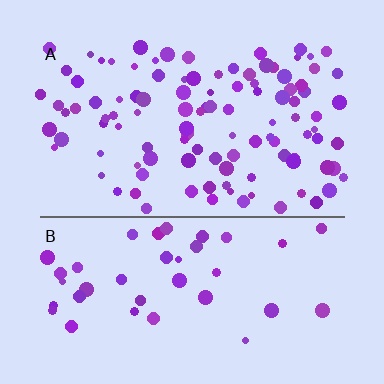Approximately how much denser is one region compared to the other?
Approximately 2.6× — region A over region B.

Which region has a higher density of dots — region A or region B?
A (the top).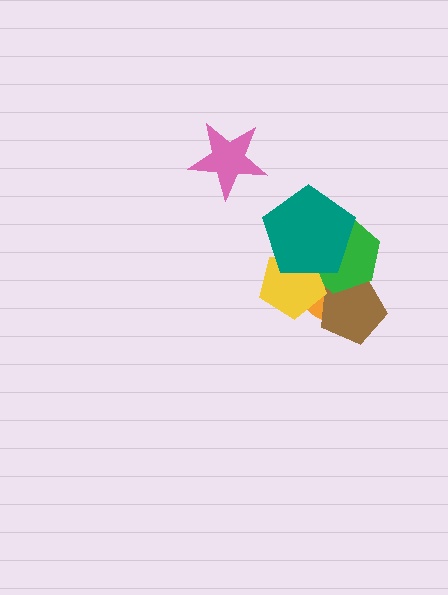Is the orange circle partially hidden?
Yes, it is partially covered by another shape.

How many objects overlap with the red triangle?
5 objects overlap with the red triangle.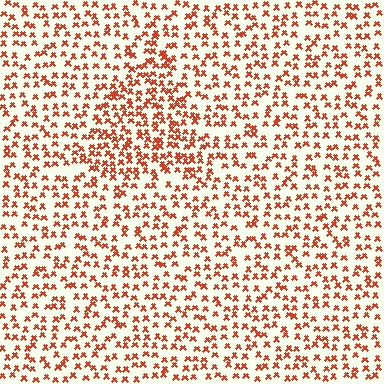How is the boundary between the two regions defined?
The boundary is defined by a change in element density (approximately 1.6x ratio). All elements are the same color, size, and shape.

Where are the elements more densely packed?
The elements are more densely packed inside the triangle boundary.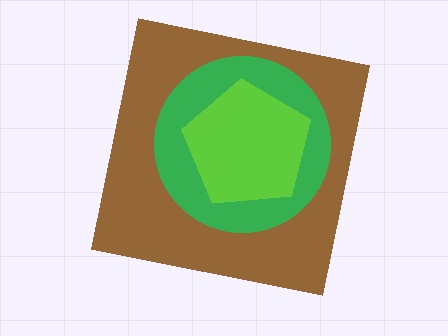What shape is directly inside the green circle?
The lime pentagon.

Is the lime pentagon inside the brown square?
Yes.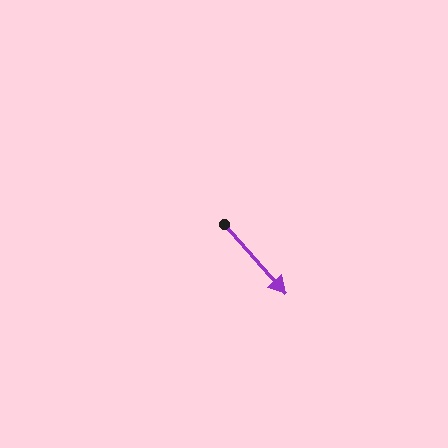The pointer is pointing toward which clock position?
Roughly 5 o'clock.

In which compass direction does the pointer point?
Southeast.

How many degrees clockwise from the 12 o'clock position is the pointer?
Approximately 139 degrees.